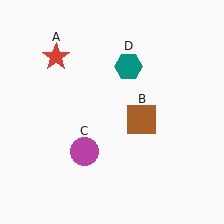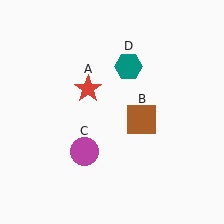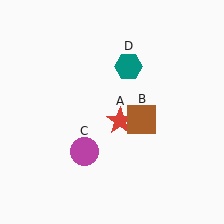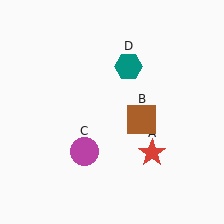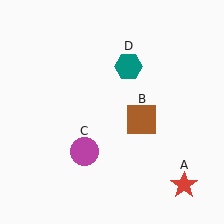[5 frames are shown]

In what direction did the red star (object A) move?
The red star (object A) moved down and to the right.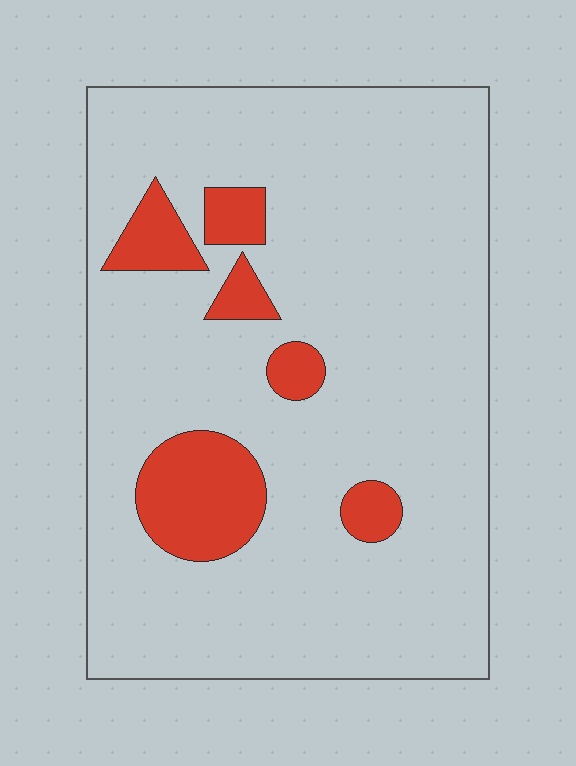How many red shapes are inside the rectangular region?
6.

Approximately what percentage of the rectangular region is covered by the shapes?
Approximately 15%.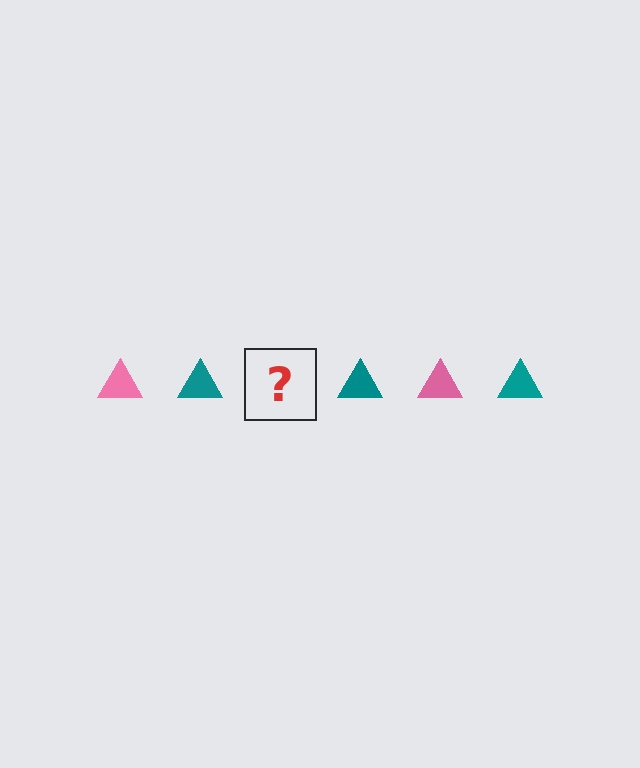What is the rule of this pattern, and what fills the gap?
The rule is that the pattern cycles through pink, teal triangles. The gap should be filled with a pink triangle.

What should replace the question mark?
The question mark should be replaced with a pink triangle.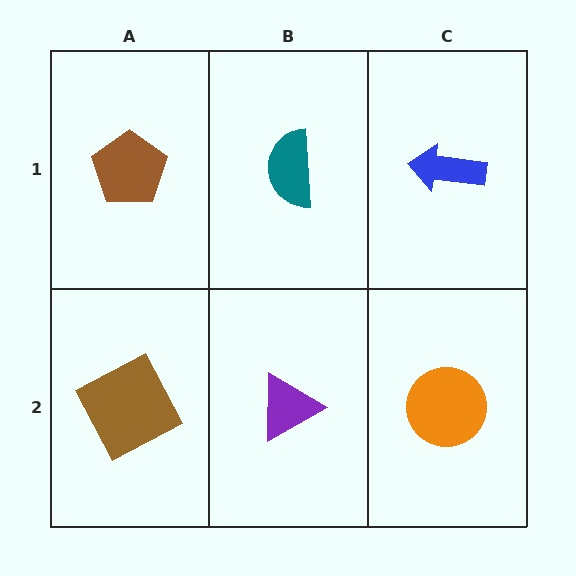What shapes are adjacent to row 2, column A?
A brown pentagon (row 1, column A), a purple triangle (row 2, column B).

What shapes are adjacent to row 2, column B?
A teal semicircle (row 1, column B), a brown square (row 2, column A), an orange circle (row 2, column C).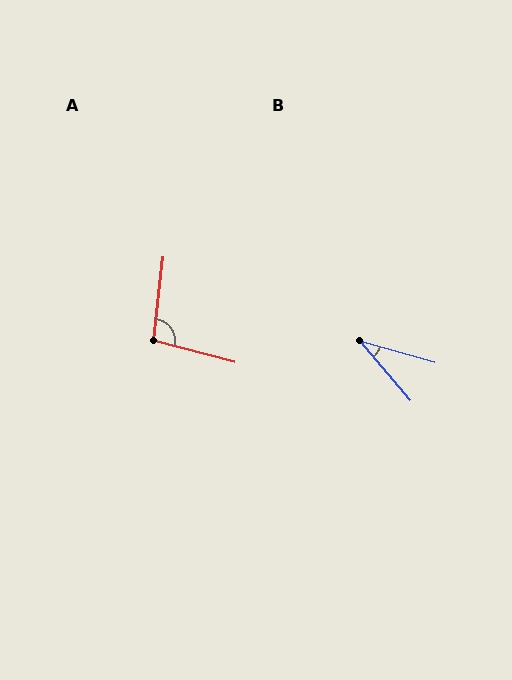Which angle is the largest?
A, at approximately 98 degrees.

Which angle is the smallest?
B, at approximately 34 degrees.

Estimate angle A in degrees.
Approximately 98 degrees.